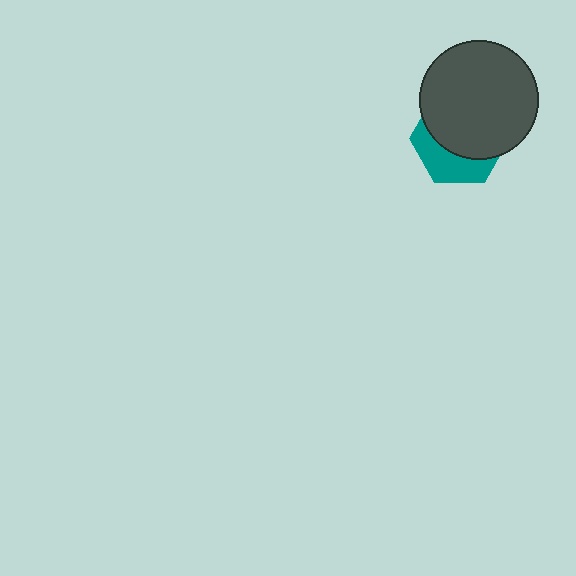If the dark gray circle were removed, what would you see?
You would see the complete teal hexagon.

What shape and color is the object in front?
The object in front is a dark gray circle.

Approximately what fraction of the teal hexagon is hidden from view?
Roughly 63% of the teal hexagon is hidden behind the dark gray circle.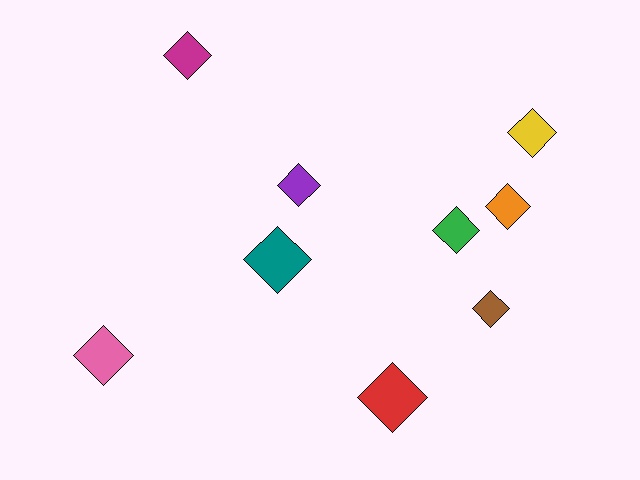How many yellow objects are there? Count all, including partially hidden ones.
There is 1 yellow object.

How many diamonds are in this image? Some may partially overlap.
There are 9 diamonds.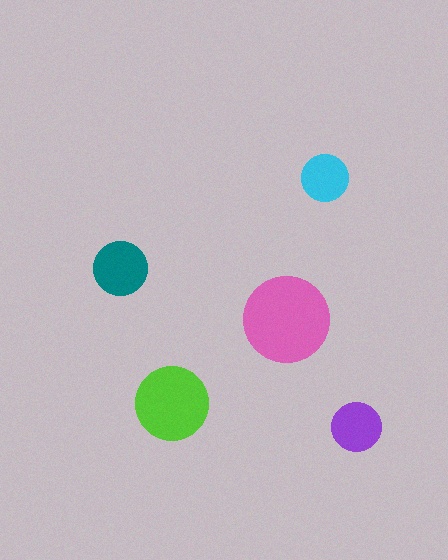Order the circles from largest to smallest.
the pink one, the lime one, the teal one, the purple one, the cyan one.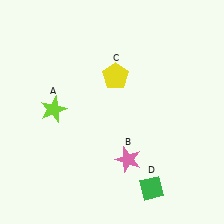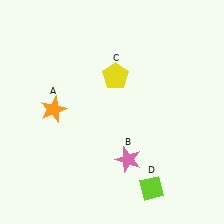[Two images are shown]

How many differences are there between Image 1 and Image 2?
There are 2 differences between the two images.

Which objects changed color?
A changed from lime to orange. D changed from green to lime.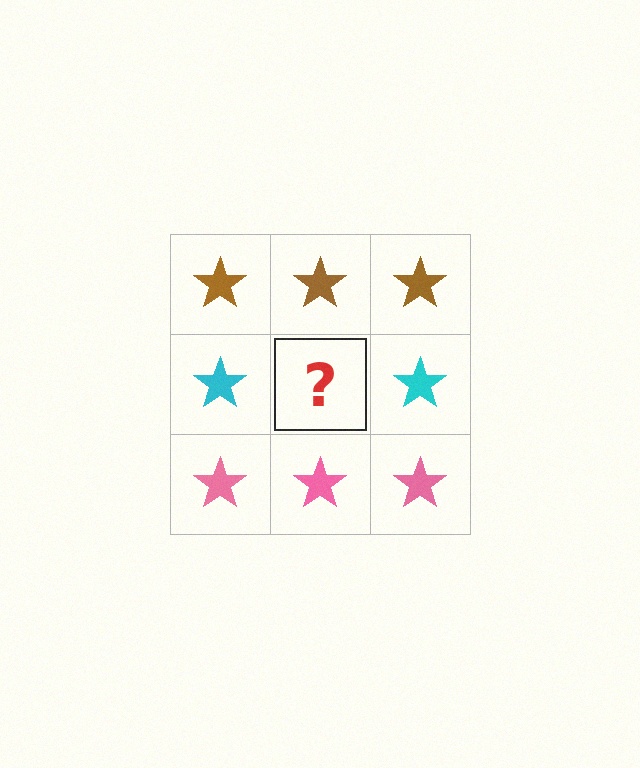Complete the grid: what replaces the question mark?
The question mark should be replaced with a cyan star.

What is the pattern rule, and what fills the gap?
The rule is that each row has a consistent color. The gap should be filled with a cyan star.